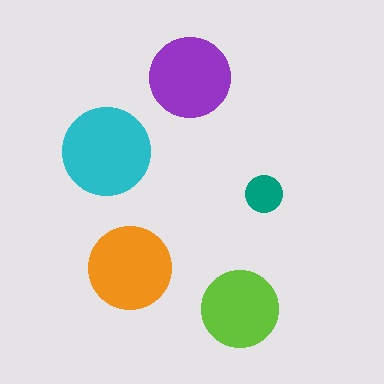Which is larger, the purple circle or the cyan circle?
The cyan one.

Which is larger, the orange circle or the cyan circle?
The cyan one.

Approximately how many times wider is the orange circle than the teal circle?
About 2.5 times wider.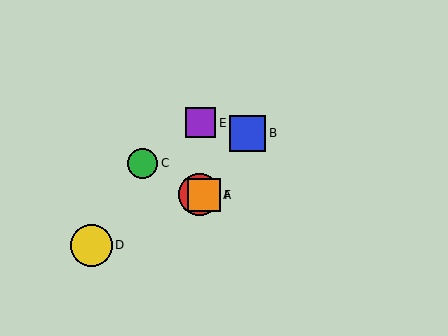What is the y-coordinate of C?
Object C is at y≈163.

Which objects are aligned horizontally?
Objects A, F are aligned horizontally.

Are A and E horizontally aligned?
No, A is at y≈195 and E is at y≈123.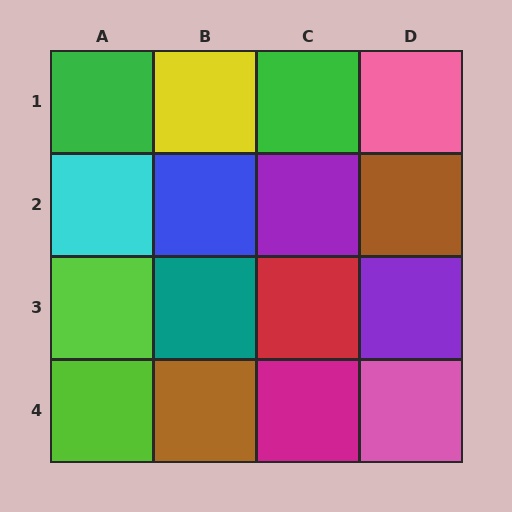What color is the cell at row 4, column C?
Magenta.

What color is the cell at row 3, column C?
Red.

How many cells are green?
2 cells are green.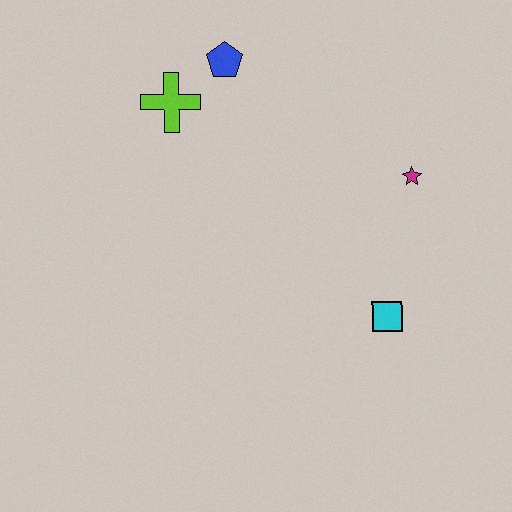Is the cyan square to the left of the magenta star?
Yes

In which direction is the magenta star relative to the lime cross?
The magenta star is to the right of the lime cross.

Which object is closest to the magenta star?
The cyan square is closest to the magenta star.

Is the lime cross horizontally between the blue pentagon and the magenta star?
No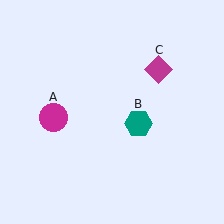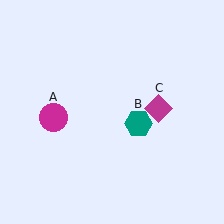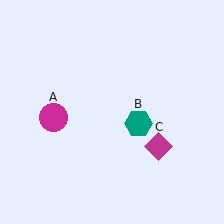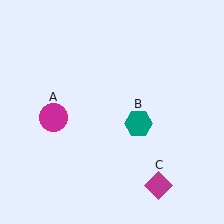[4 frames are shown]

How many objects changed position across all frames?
1 object changed position: magenta diamond (object C).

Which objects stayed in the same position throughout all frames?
Magenta circle (object A) and teal hexagon (object B) remained stationary.